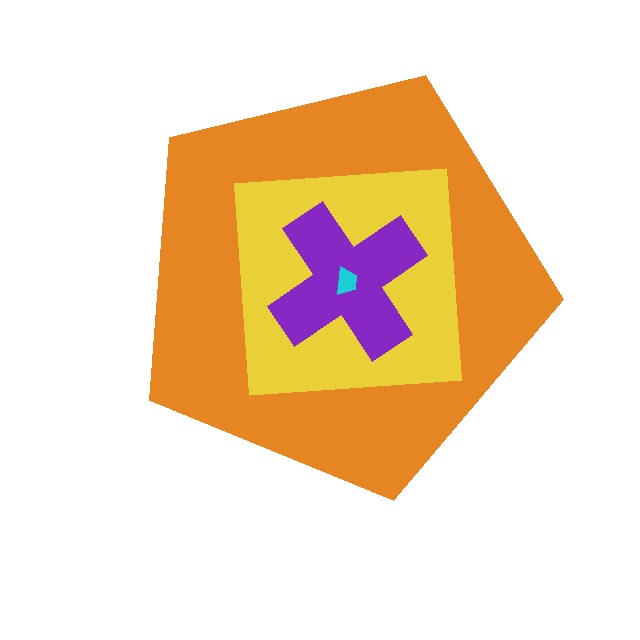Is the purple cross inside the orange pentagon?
Yes.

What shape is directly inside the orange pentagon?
The yellow square.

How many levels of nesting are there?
4.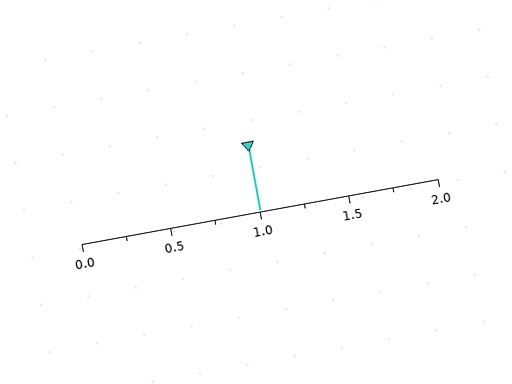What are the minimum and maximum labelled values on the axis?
The axis runs from 0.0 to 2.0.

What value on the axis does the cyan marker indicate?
The marker indicates approximately 1.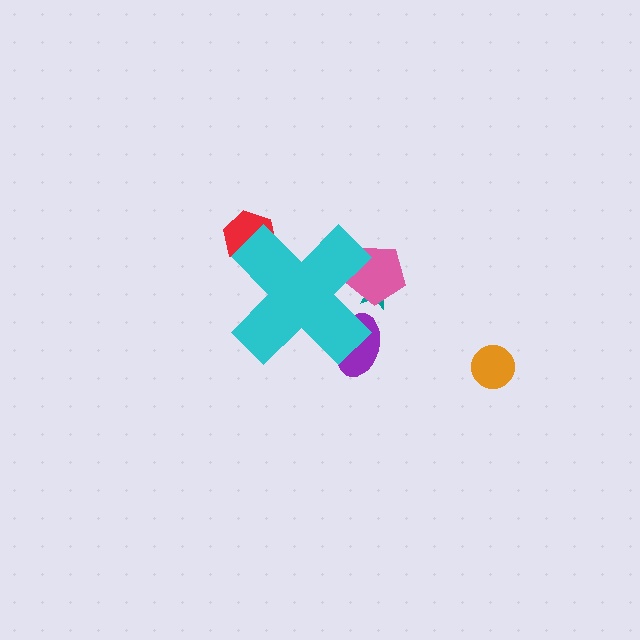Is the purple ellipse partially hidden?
Yes, the purple ellipse is partially hidden behind the cyan cross.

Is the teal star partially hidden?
Yes, the teal star is partially hidden behind the cyan cross.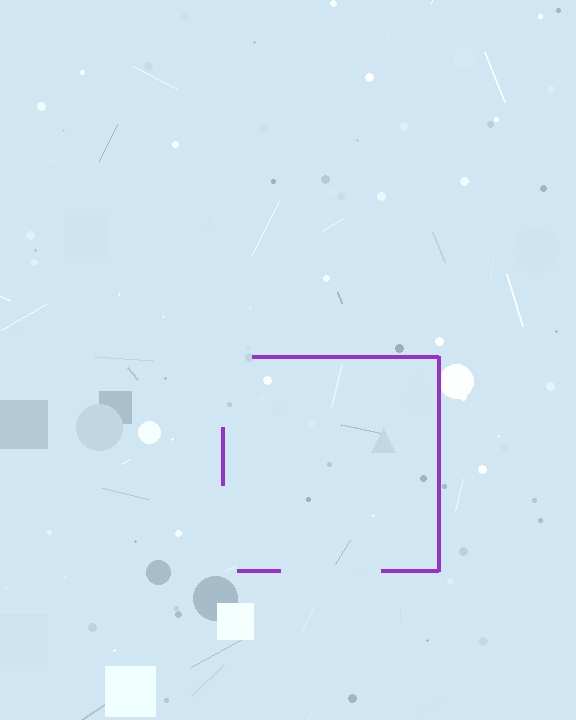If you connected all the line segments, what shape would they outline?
They would outline a square.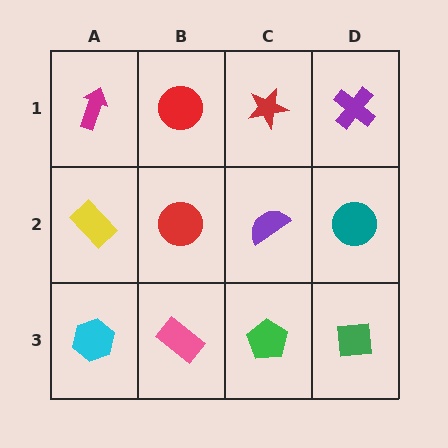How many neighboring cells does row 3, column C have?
3.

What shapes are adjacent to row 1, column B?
A red circle (row 2, column B), a magenta arrow (row 1, column A), a red star (row 1, column C).